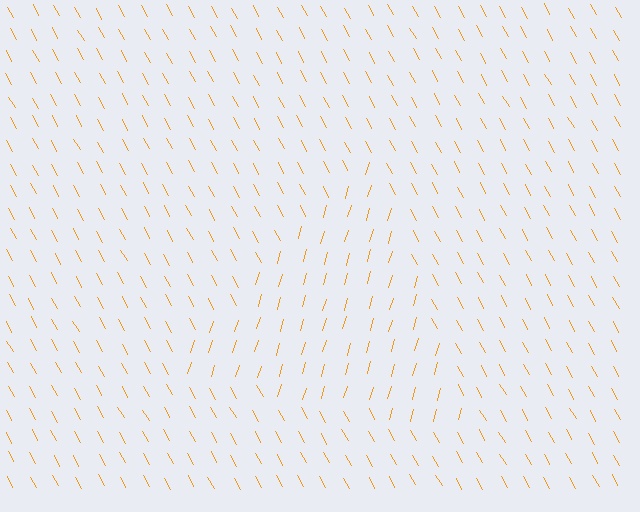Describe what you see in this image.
The image is filled with small orange line segments. A triangle region in the image has lines oriented differently from the surrounding lines, creating a visible texture boundary.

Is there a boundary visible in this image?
Yes, there is a texture boundary formed by a change in line orientation.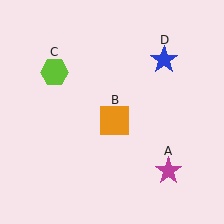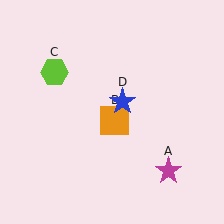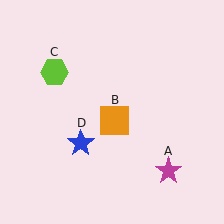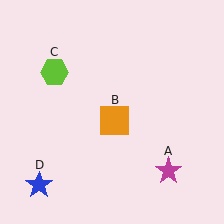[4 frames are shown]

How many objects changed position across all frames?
1 object changed position: blue star (object D).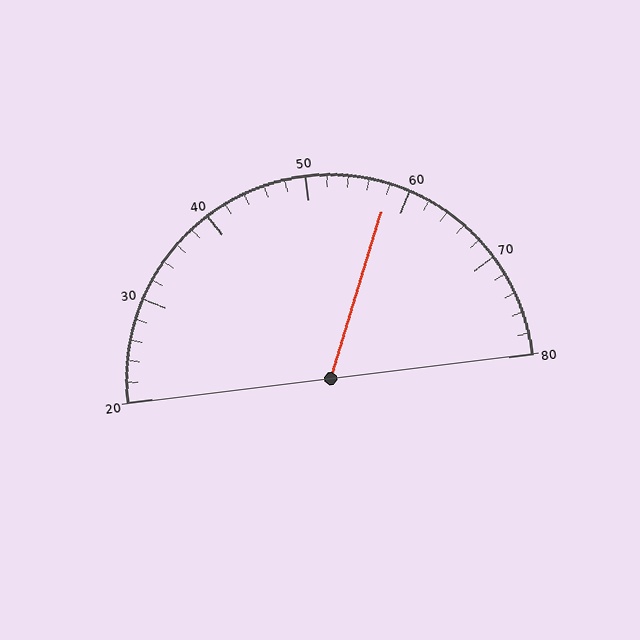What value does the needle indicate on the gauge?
The needle indicates approximately 58.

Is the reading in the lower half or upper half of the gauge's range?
The reading is in the upper half of the range (20 to 80).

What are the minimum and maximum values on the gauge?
The gauge ranges from 20 to 80.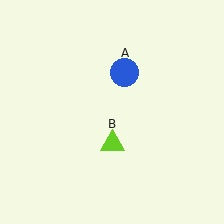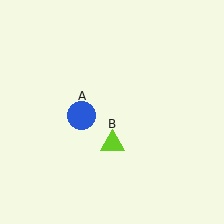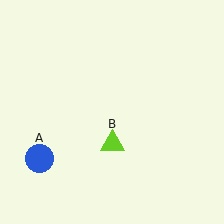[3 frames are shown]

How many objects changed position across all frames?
1 object changed position: blue circle (object A).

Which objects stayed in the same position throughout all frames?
Lime triangle (object B) remained stationary.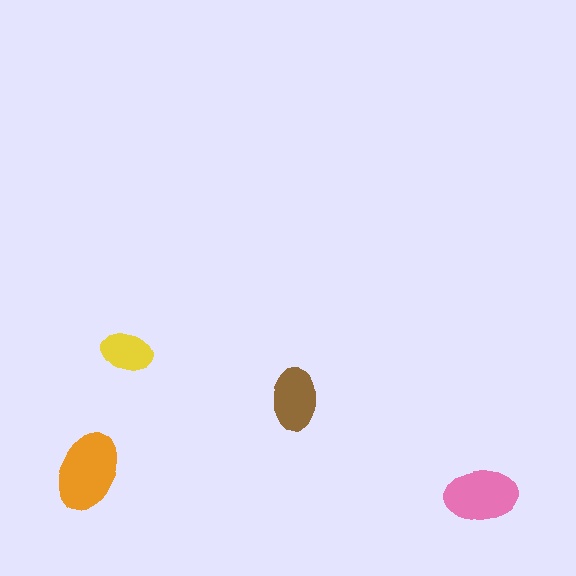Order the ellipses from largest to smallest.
the orange one, the pink one, the brown one, the yellow one.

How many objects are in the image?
There are 4 objects in the image.